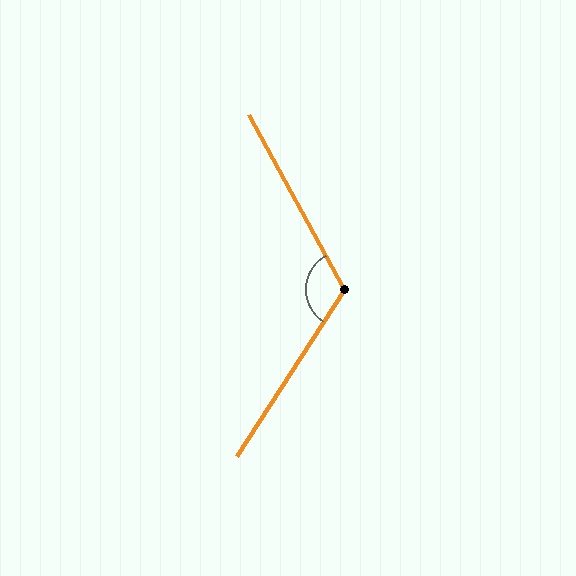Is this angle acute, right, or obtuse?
It is obtuse.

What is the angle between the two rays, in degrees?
Approximately 119 degrees.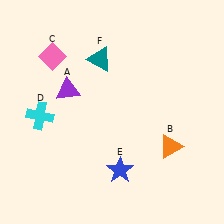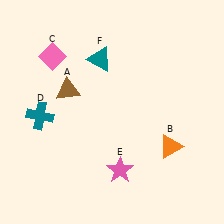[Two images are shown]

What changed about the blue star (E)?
In Image 1, E is blue. In Image 2, it changed to pink.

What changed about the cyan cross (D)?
In Image 1, D is cyan. In Image 2, it changed to teal.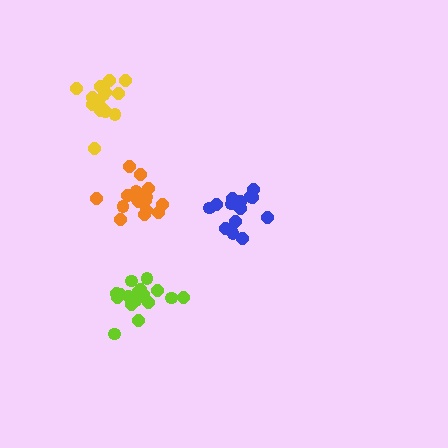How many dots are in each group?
Group 1: 16 dots, Group 2: 18 dots, Group 3: 14 dots, Group 4: 19 dots (67 total).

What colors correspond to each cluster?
The clusters are colored: yellow, lime, blue, orange.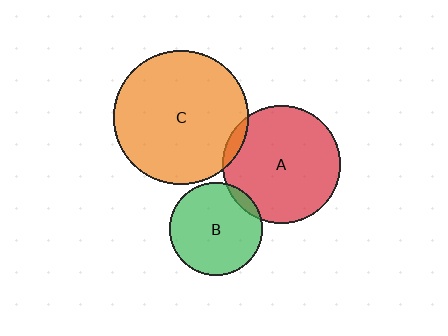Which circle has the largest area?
Circle C (orange).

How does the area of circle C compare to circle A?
Approximately 1.3 times.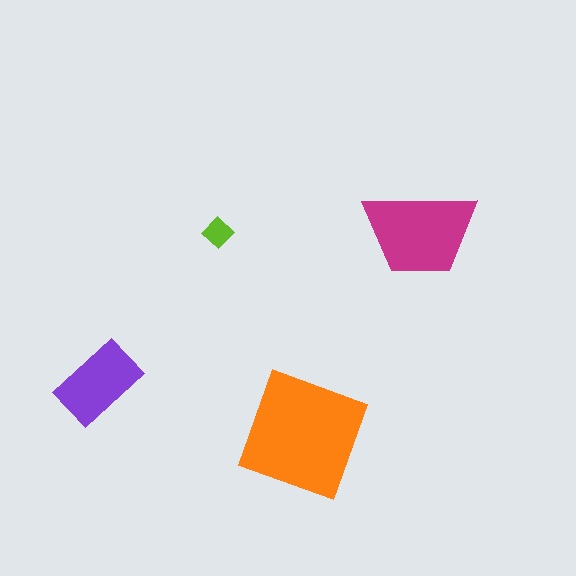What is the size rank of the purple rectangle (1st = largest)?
3rd.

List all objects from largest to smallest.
The orange square, the magenta trapezoid, the purple rectangle, the lime diamond.